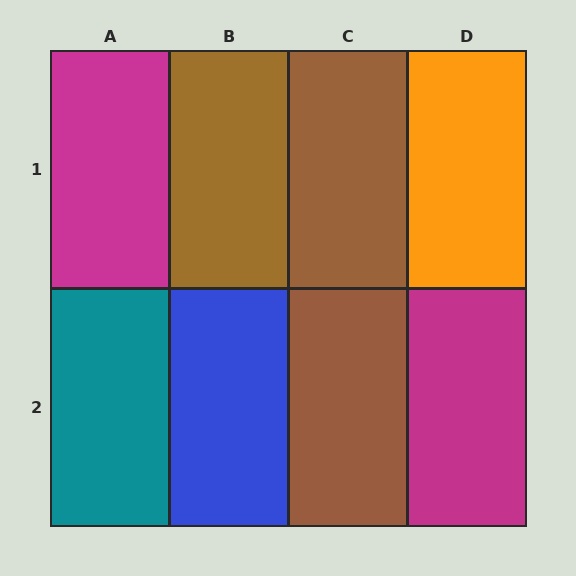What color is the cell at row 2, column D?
Magenta.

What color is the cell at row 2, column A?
Teal.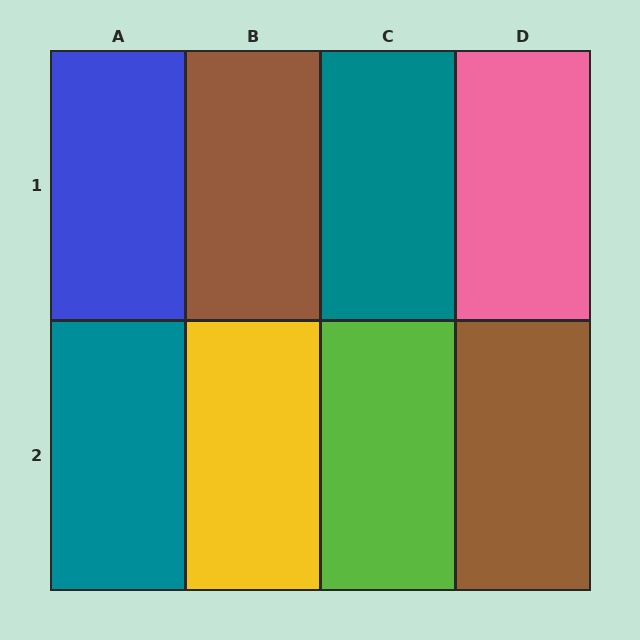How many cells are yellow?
1 cell is yellow.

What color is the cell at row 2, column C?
Lime.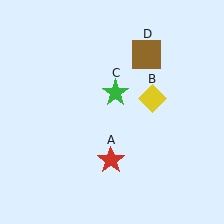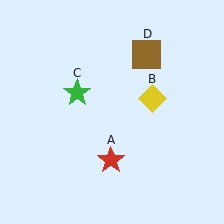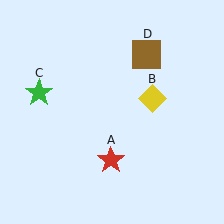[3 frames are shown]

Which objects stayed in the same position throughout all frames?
Red star (object A) and yellow diamond (object B) and brown square (object D) remained stationary.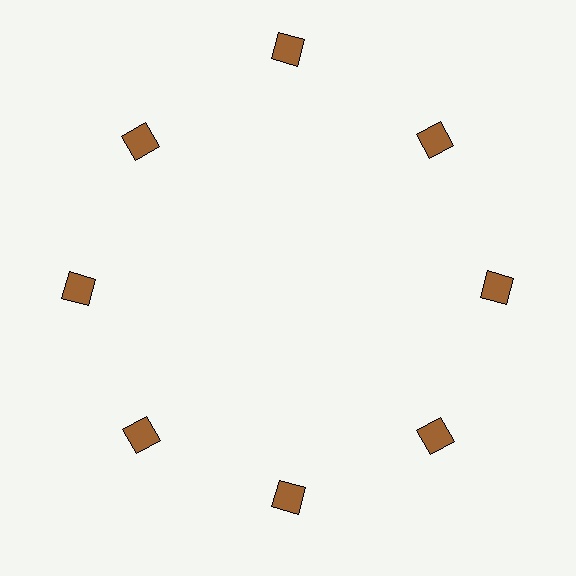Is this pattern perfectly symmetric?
No. The 8 brown diamonds are arranged in a ring, but one element near the 12 o'clock position is pushed outward from the center, breaking the 8-fold rotational symmetry.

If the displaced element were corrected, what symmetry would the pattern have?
It would have 8-fold rotational symmetry — the pattern would map onto itself every 45 degrees.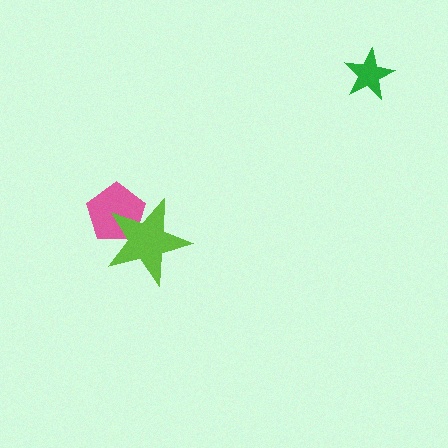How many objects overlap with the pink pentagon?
1 object overlaps with the pink pentagon.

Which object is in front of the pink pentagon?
The lime star is in front of the pink pentagon.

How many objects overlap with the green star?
0 objects overlap with the green star.